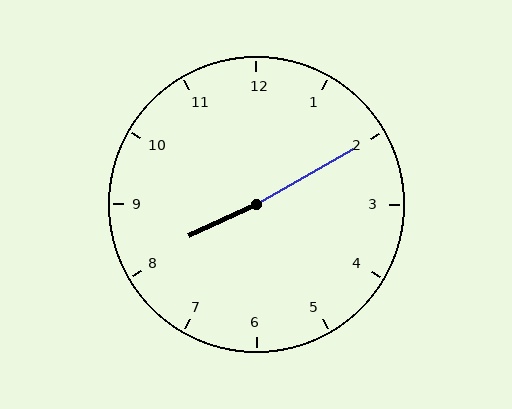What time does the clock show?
8:10.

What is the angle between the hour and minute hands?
Approximately 175 degrees.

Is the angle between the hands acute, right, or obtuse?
It is obtuse.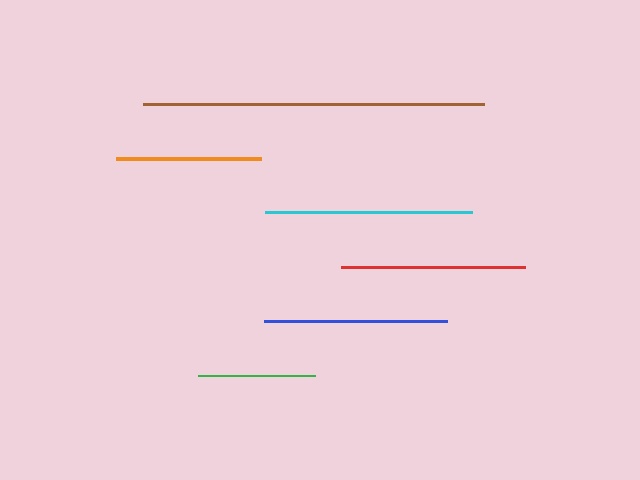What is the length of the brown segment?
The brown segment is approximately 341 pixels long.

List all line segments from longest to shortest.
From longest to shortest: brown, cyan, red, blue, orange, green.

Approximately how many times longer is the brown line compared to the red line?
The brown line is approximately 1.9 times the length of the red line.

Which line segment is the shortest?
The green line is the shortest at approximately 117 pixels.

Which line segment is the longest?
The brown line is the longest at approximately 341 pixels.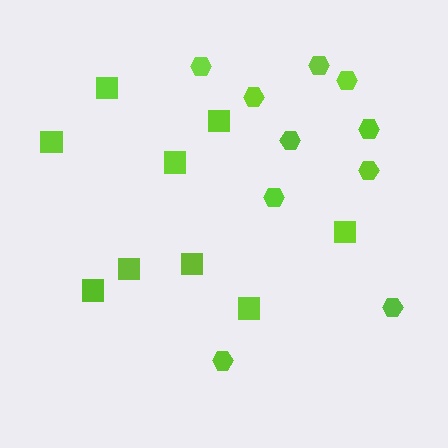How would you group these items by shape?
There are 2 groups: one group of hexagons (10) and one group of squares (9).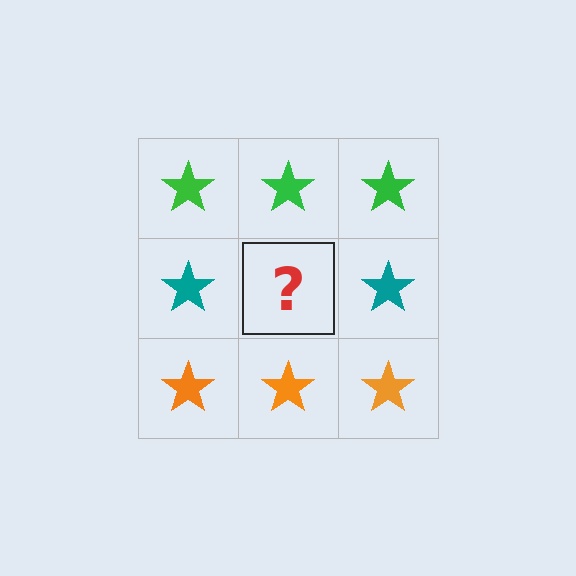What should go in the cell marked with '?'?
The missing cell should contain a teal star.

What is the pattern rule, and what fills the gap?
The rule is that each row has a consistent color. The gap should be filled with a teal star.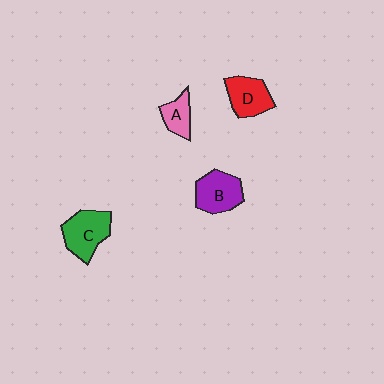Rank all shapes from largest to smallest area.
From largest to smallest: C (green), B (purple), D (red), A (pink).